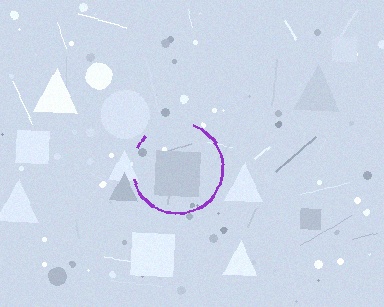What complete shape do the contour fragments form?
The contour fragments form a circle.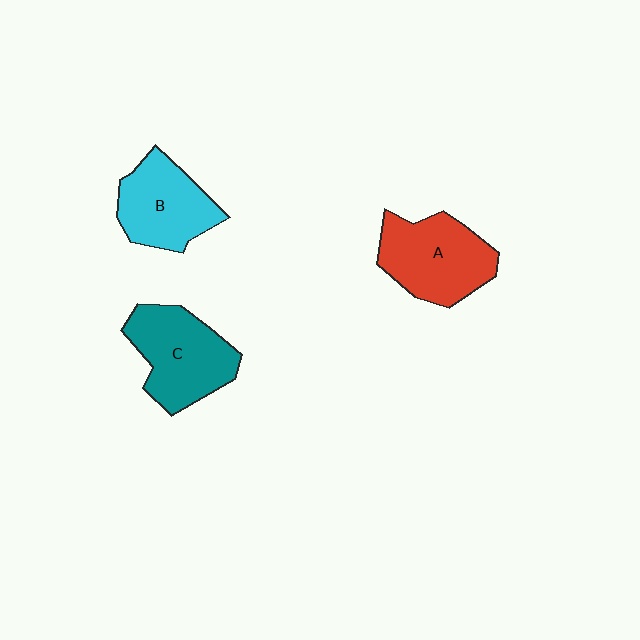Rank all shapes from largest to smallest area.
From largest to smallest: A (red), C (teal), B (cyan).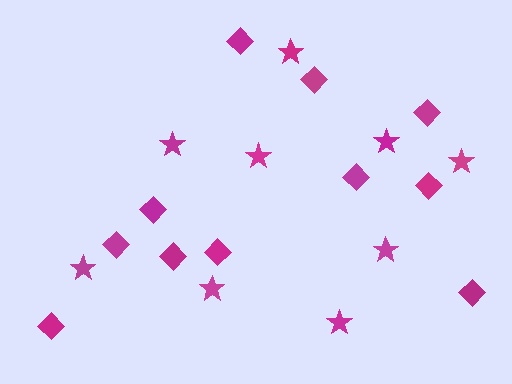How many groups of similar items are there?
There are 2 groups: one group of stars (9) and one group of diamonds (11).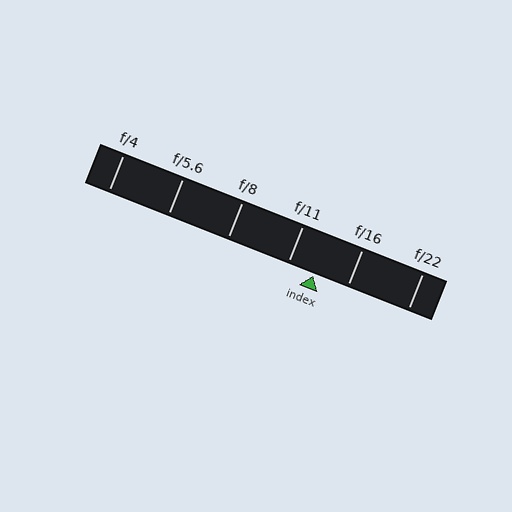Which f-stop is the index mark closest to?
The index mark is closest to f/11.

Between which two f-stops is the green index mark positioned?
The index mark is between f/11 and f/16.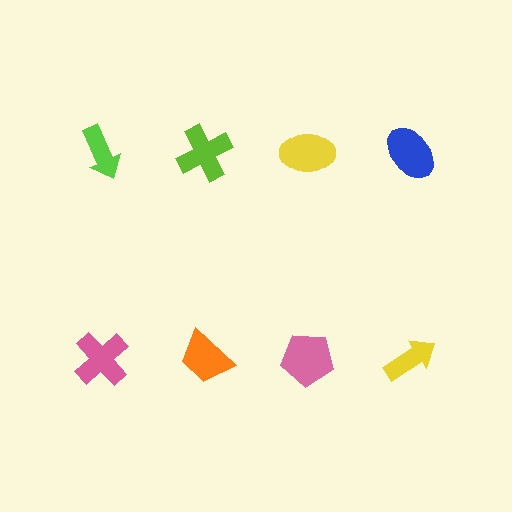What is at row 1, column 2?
A lime cross.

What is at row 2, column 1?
A pink cross.